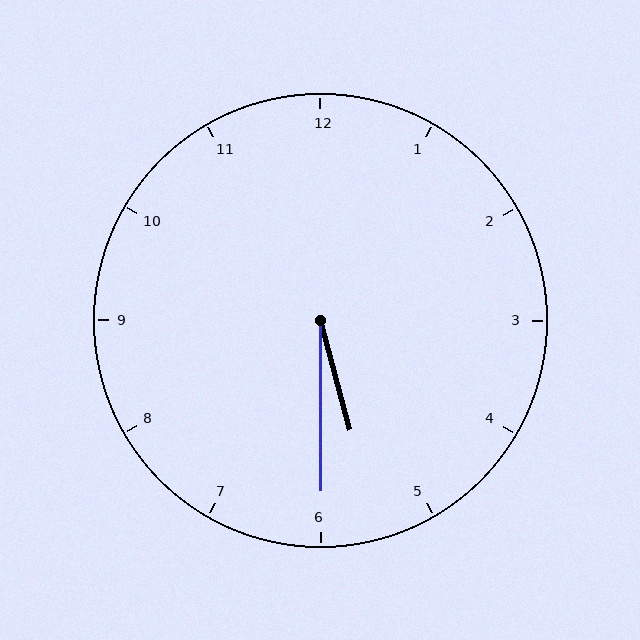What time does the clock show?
5:30.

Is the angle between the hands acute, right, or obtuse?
It is acute.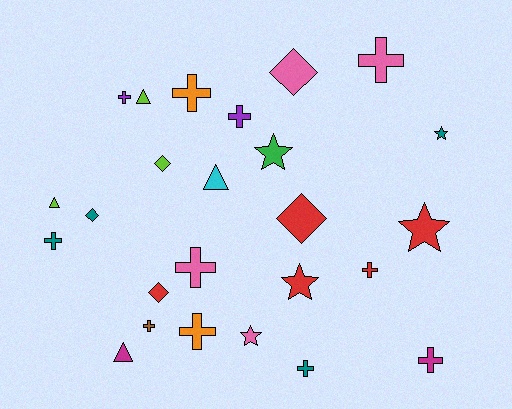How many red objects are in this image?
There are 5 red objects.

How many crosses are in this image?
There are 11 crosses.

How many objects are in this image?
There are 25 objects.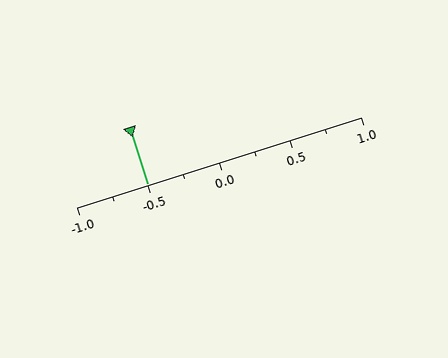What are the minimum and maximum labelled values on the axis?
The axis runs from -1.0 to 1.0.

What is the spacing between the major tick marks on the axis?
The major ticks are spaced 0.5 apart.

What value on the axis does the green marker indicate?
The marker indicates approximately -0.5.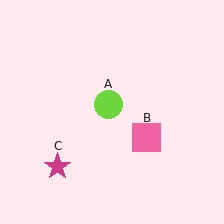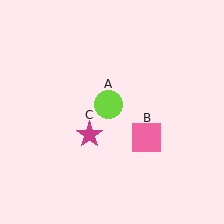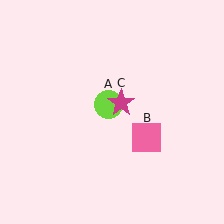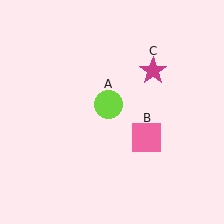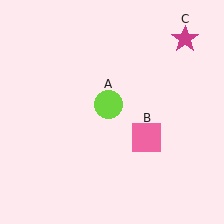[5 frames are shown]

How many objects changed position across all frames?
1 object changed position: magenta star (object C).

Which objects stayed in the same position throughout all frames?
Lime circle (object A) and pink square (object B) remained stationary.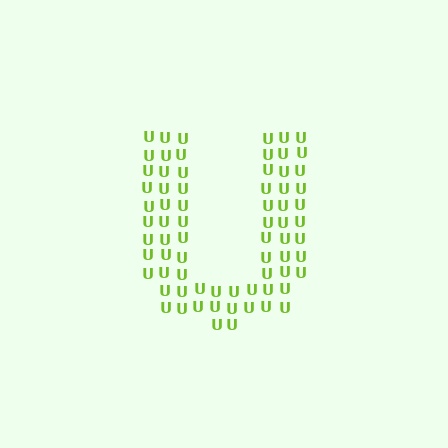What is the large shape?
The large shape is the letter U.